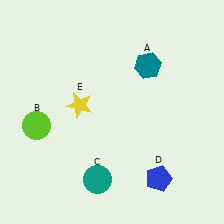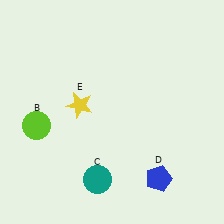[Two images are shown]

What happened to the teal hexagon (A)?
The teal hexagon (A) was removed in Image 2. It was in the top-right area of Image 1.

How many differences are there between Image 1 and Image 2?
There is 1 difference between the two images.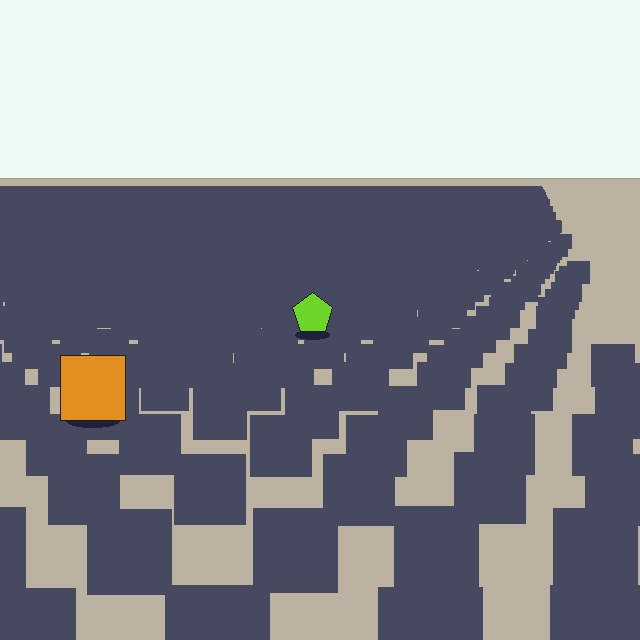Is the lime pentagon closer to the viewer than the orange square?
No. The orange square is closer — you can tell from the texture gradient: the ground texture is coarser near it.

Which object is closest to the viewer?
The orange square is closest. The texture marks near it are larger and more spread out.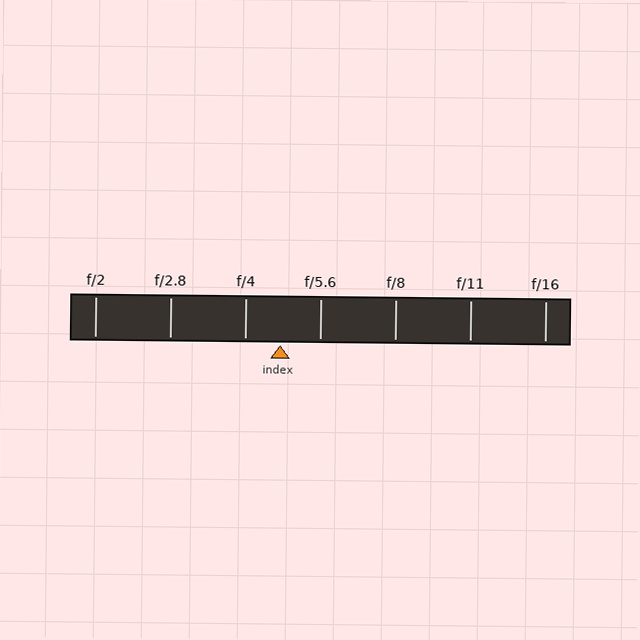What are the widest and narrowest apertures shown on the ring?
The widest aperture shown is f/2 and the narrowest is f/16.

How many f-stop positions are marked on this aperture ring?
There are 7 f-stop positions marked.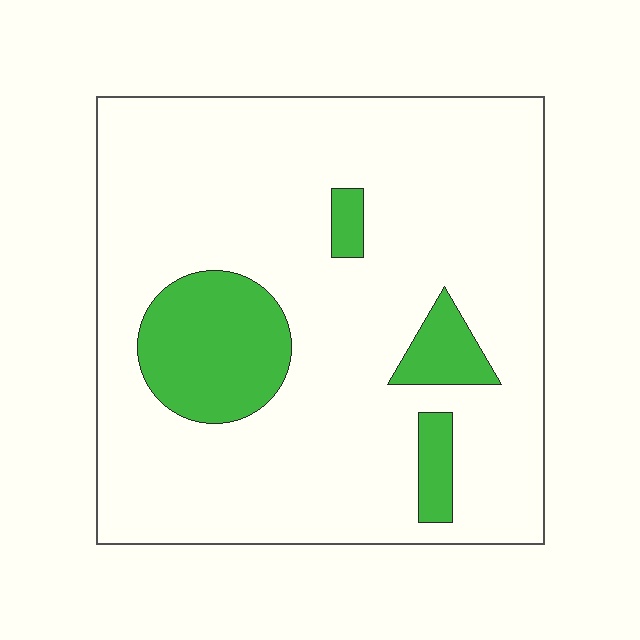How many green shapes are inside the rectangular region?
4.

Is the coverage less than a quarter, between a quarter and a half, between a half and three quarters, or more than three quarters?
Less than a quarter.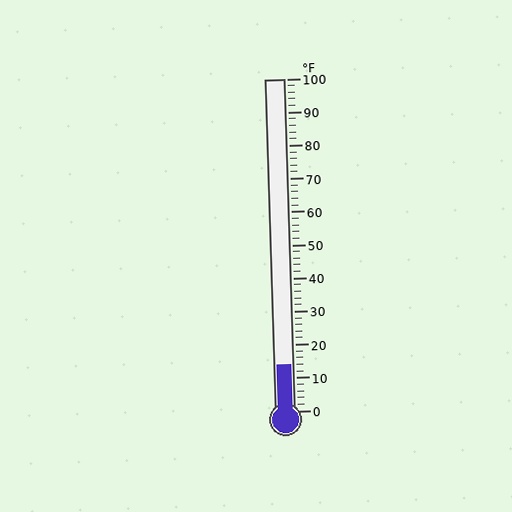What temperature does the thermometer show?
The thermometer shows approximately 14°F.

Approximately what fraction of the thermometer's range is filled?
The thermometer is filled to approximately 15% of its range.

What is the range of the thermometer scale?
The thermometer scale ranges from 0°F to 100°F.